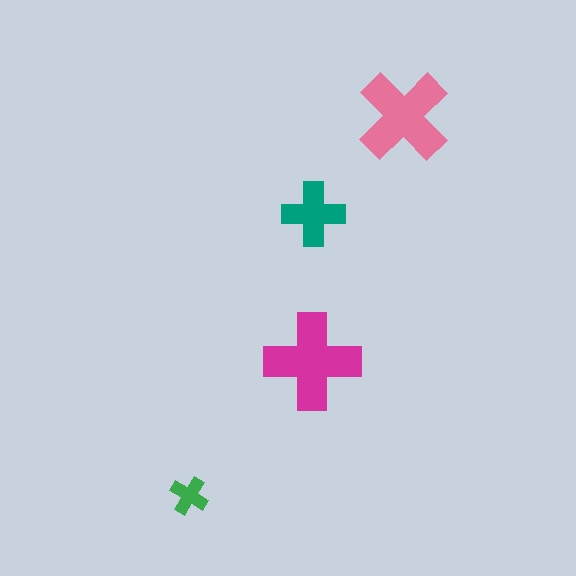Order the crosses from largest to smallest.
the magenta one, the pink one, the teal one, the green one.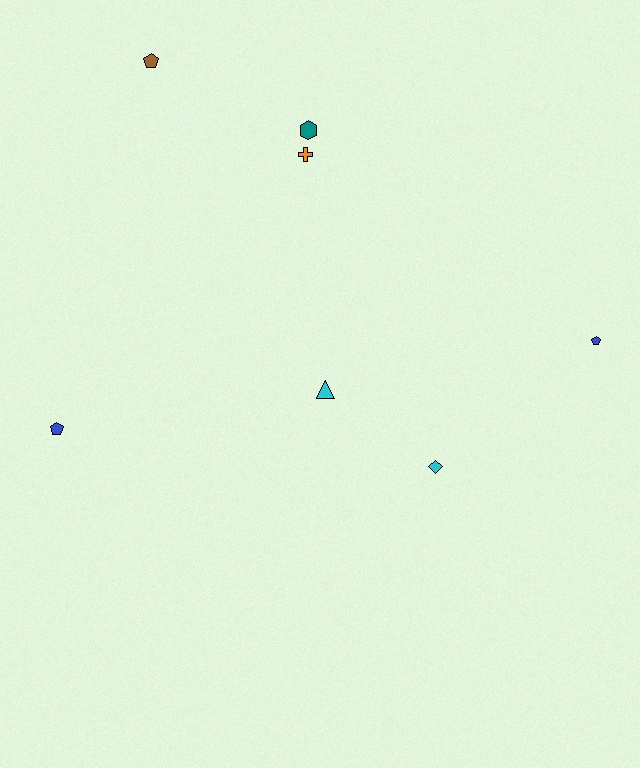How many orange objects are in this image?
There is 1 orange object.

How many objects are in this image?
There are 7 objects.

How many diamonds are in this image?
There is 1 diamond.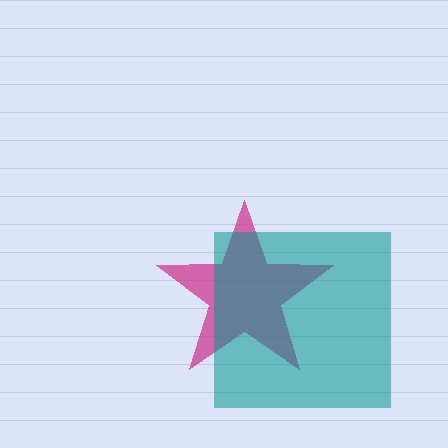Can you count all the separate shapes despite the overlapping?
Yes, there are 2 separate shapes.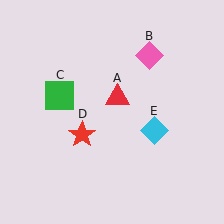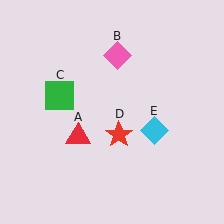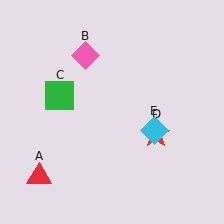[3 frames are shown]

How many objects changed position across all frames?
3 objects changed position: red triangle (object A), pink diamond (object B), red star (object D).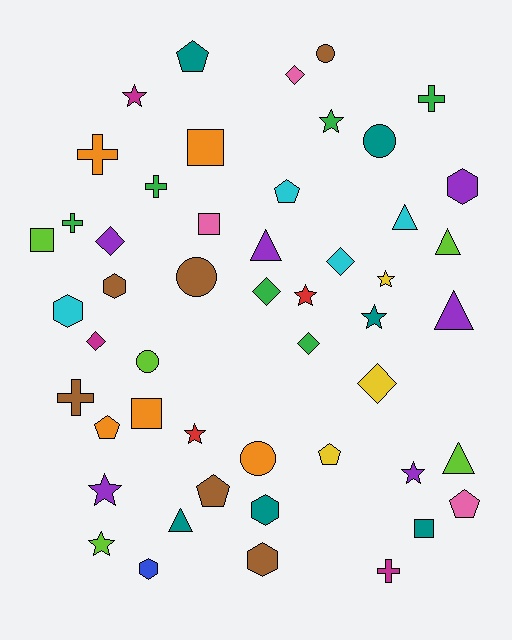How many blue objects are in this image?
There is 1 blue object.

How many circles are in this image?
There are 5 circles.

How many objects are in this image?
There are 50 objects.